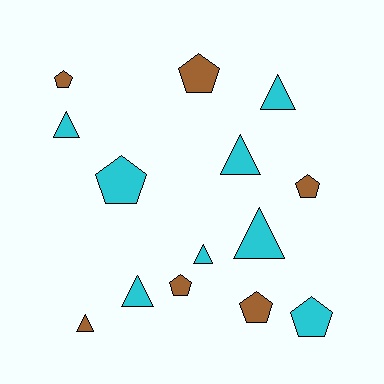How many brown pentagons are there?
There are 5 brown pentagons.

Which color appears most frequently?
Cyan, with 8 objects.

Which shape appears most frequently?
Pentagon, with 7 objects.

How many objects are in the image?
There are 14 objects.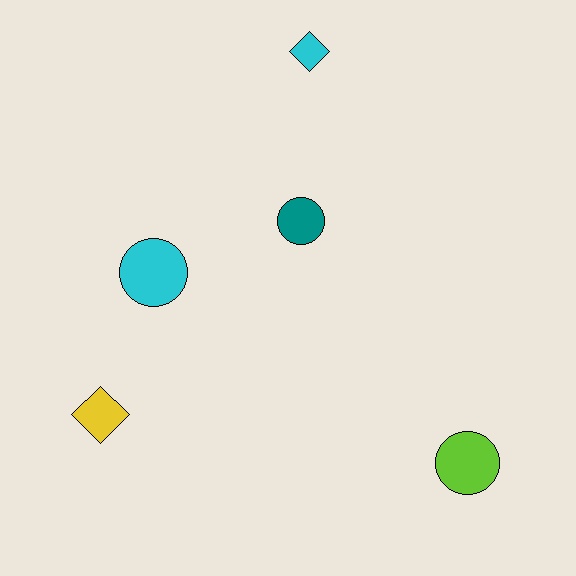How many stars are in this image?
There are no stars.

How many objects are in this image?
There are 5 objects.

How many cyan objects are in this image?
There are 2 cyan objects.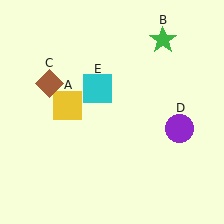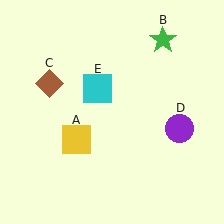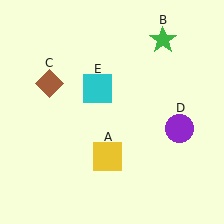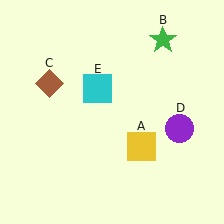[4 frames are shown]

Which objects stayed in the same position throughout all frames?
Green star (object B) and brown diamond (object C) and purple circle (object D) and cyan square (object E) remained stationary.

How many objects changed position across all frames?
1 object changed position: yellow square (object A).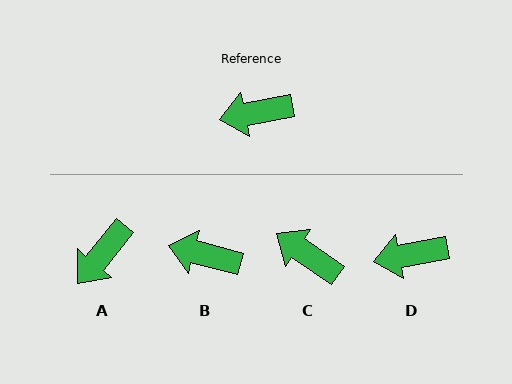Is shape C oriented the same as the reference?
No, it is off by about 45 degrees.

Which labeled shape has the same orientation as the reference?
D.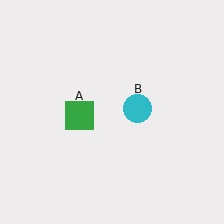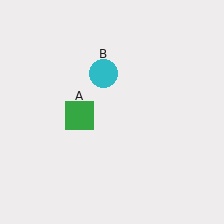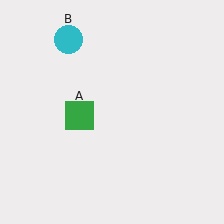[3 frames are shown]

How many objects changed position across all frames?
1 object changed position: cyan circle (object B).